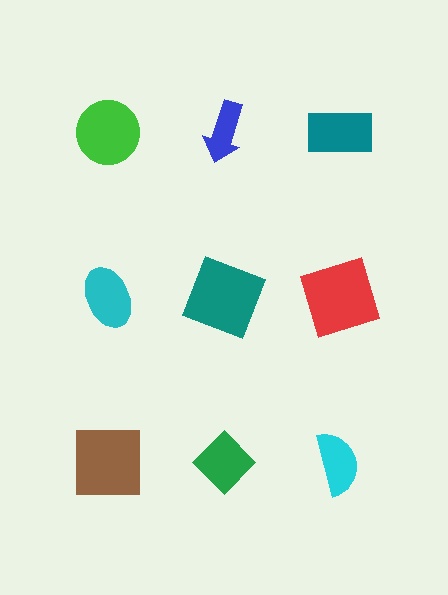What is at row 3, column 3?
A cyan semicircle.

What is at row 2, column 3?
A red square.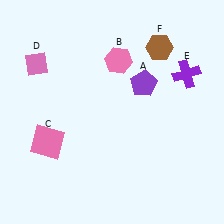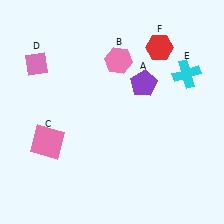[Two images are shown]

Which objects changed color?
E changed from purple to cyan. F changed from brown to red.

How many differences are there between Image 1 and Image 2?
There are 2 differences between the two images.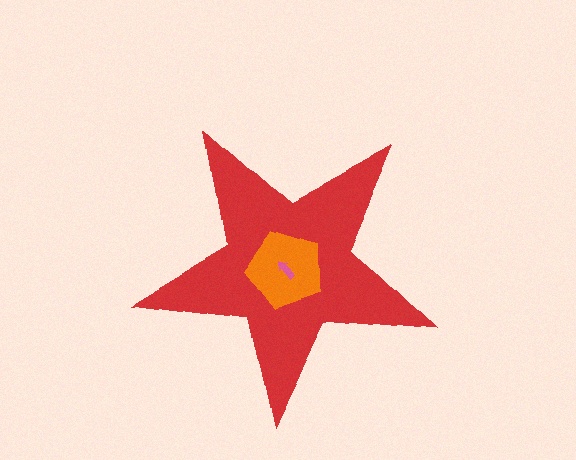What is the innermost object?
The pink arrow.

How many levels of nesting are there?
3.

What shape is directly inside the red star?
The orange pentagon.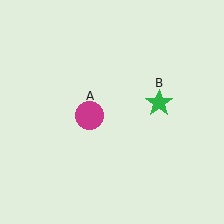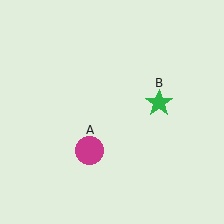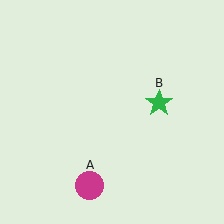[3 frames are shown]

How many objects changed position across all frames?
1 object changed position: magenta circle (object A).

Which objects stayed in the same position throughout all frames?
Green star (object B) remained stationary.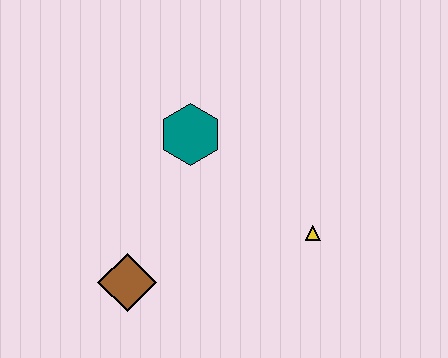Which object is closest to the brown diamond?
The teal hexagon is closest to the brown diamond.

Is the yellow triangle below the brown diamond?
No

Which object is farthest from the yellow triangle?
The brown diamond is farthest from the yellow triangle.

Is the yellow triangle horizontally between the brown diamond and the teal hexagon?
No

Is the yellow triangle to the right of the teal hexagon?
Yes